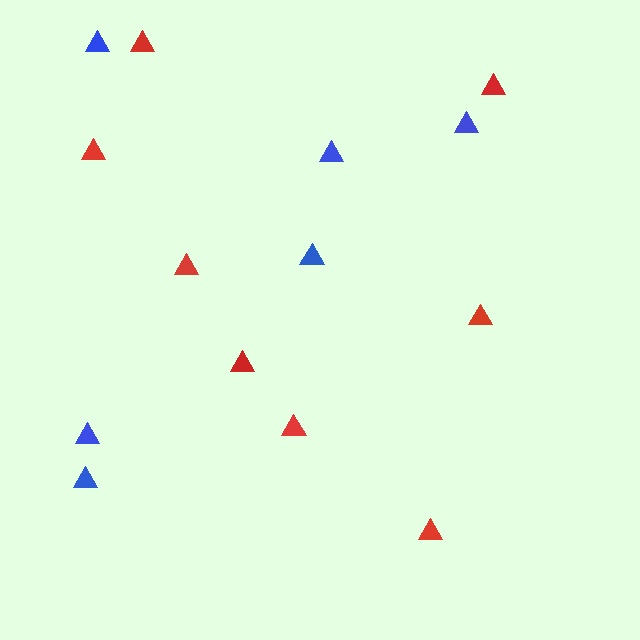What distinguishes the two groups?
There are 2 groups: one group of blue triangles (6) and one group of red triangles (8).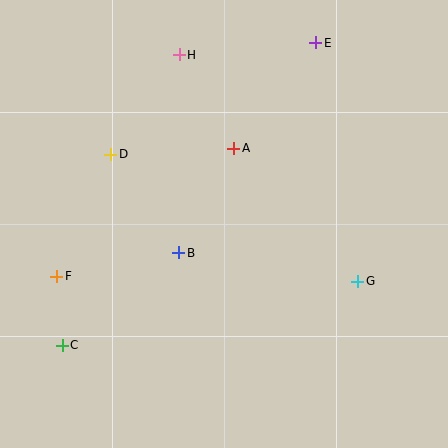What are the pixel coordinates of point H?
Point H is at (179, 55).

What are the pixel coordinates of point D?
Point D is at (111, 154).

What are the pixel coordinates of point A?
Point A is at (234, 148).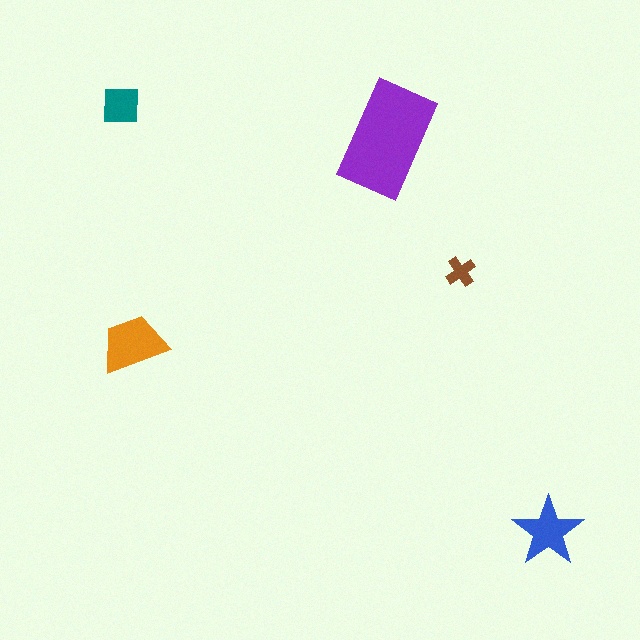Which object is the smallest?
The brown cross.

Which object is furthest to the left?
The teal square is leftmost.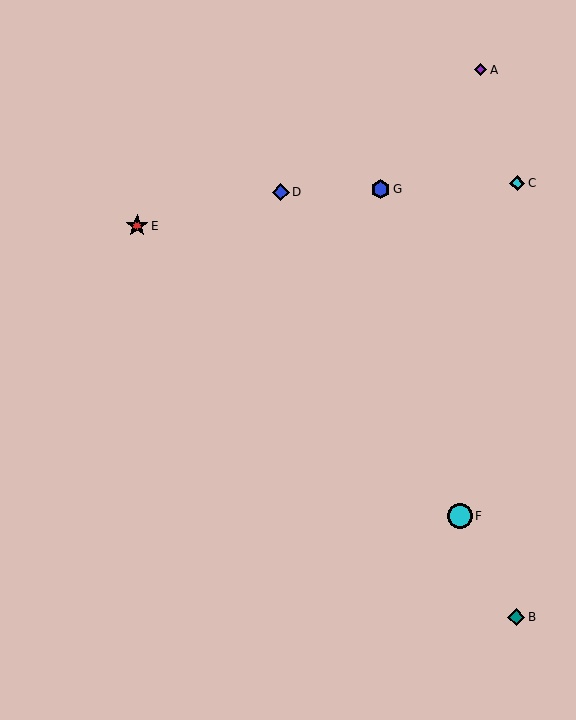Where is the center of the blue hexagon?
The center of the blue hexagon is at (380, 189).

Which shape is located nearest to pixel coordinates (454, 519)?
The cyan circle (labeled F) at (460, 516) is nearest to that location.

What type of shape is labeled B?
Shape B is a teal diamond.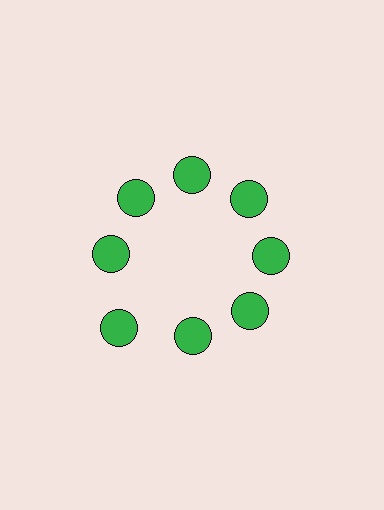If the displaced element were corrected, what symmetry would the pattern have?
It would have 8-fold rotational symmetry — the pattern would map onto itself every 45 degrees.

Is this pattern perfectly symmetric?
No. The 8 green circles are arranged in a ring, but one element near the 8 o'clock position is pushed outward from the center, breaking the 8-fold rotational symmetry.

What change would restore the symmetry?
The symmetry would be restored by moving it inward, back onto the ring so that all 8 circles sit at equal angles and equal distance from the center.